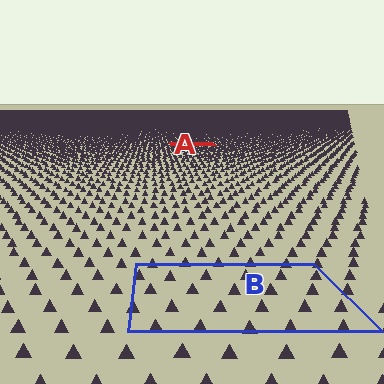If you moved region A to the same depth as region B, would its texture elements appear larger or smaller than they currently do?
They would appear larger. At a closer depth, the same texture elements are projected at a bigger on-screen size.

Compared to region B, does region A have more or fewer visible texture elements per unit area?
Region A has more texture elements per unit area — they are packed more densely because it is farther away.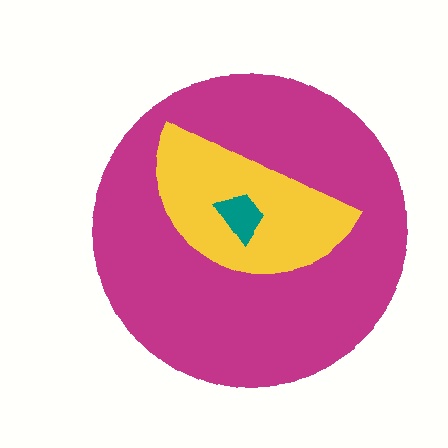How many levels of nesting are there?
3.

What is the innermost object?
The teal trapezoid.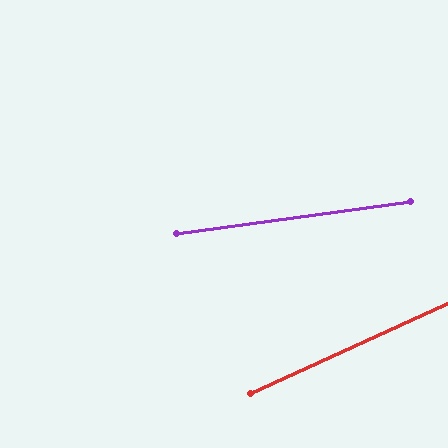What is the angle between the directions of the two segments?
Approximately 17 degrees.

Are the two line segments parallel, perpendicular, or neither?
Neither parallel nor perpendicular — they differ by about 17°.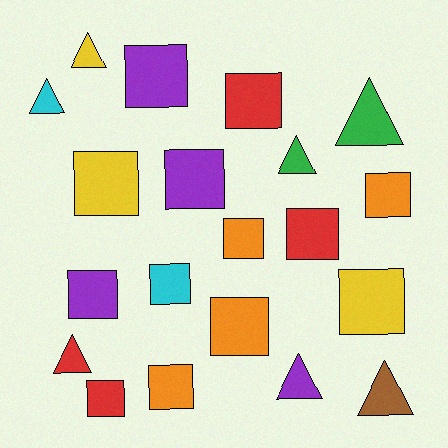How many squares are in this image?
There are 13 squares.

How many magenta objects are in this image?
There are no magenta objects.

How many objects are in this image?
There are 20 objects.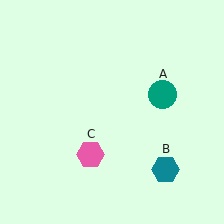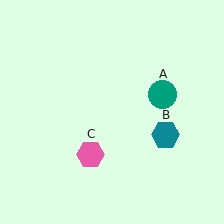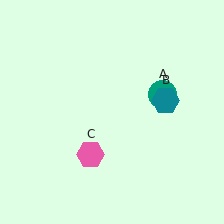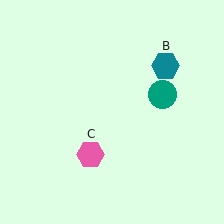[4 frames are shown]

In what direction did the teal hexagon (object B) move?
The teal hexagon (object B) moved up.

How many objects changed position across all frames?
1 object changed position: teal hexagon (object B).